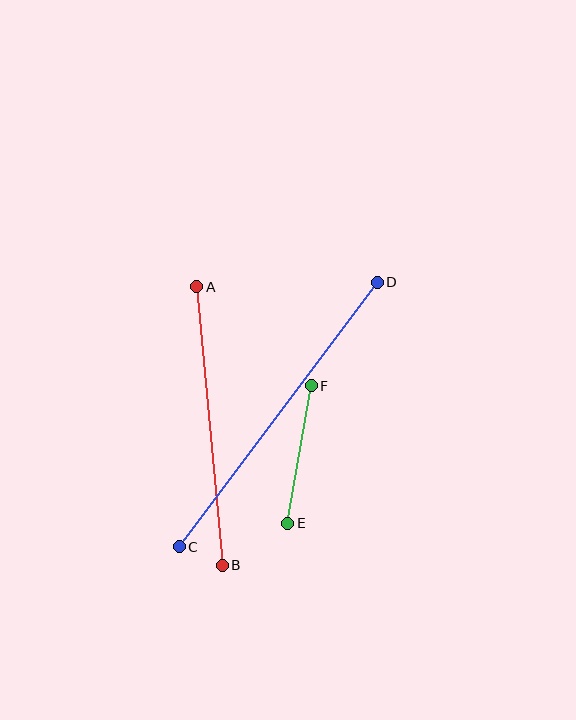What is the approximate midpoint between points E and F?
The midpoint is at approximately (299, 454) pixels.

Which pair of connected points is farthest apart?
Points C and D are farthest apart.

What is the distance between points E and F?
The distance is approximately 139 pixels.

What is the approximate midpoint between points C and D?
The midpoint is at approximately (278, 414) pixels.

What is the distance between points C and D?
The distance is approximately 331 pixels.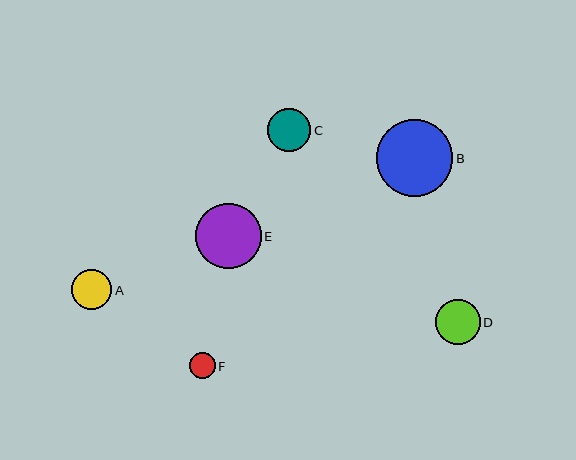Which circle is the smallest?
Circle F is the smallest with a size of approximately 26 pixels.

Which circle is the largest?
Circle B is the largest with a size of approximately 76 pixels.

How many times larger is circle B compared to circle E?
Circle B is approximately 1.2 times the size of circle E.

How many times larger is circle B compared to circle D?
Circle B is approximately 1.7 times the size of circle D.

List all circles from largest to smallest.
From largest to smallest: B, E, D, C, A, F.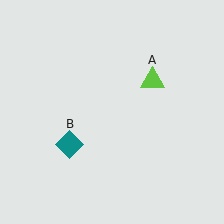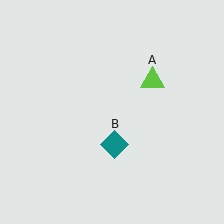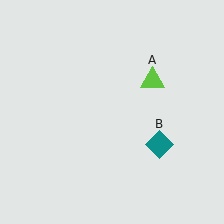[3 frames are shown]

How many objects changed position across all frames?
1 object changed position: teal diamond (object B).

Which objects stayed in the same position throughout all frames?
Lime triangle (object A) remained stationary.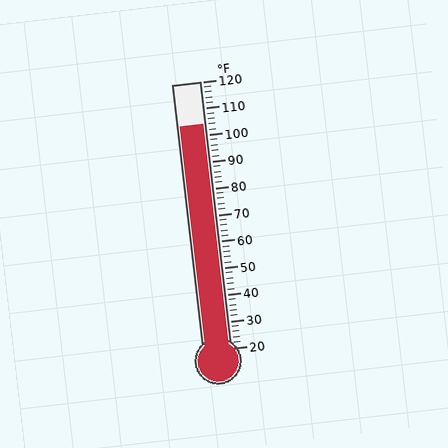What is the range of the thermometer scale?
The thermometer scale ranges from 20°F to 120°F.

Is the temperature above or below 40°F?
The temperature is above 40°F.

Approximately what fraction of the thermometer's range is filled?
The thermometer is filled to approximately 85% of its range.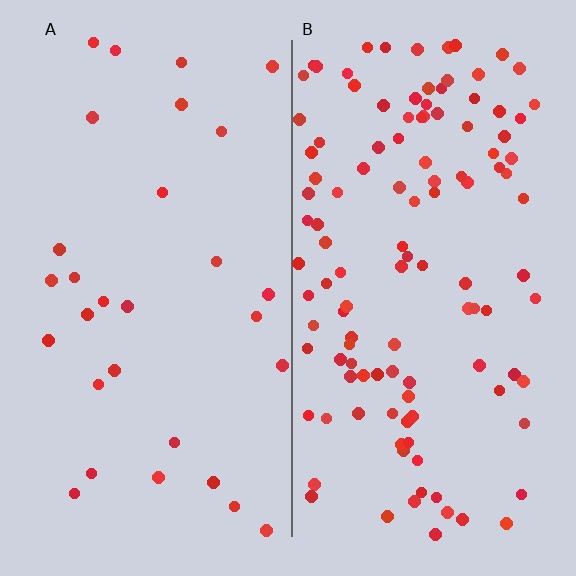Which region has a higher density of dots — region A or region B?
B (the right).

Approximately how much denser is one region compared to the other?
Approximately 4.0× — region B over region A.